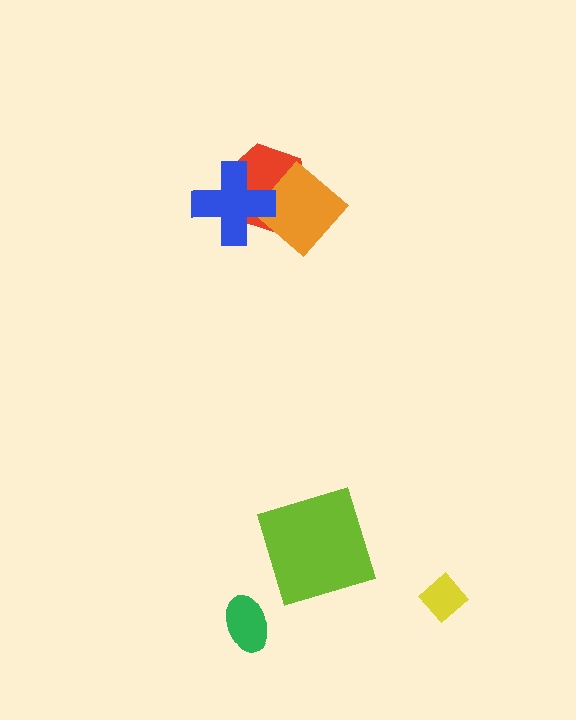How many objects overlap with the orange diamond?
2 objects overlap with the orange diamond.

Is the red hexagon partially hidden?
Yes, it is partially covered by another shape.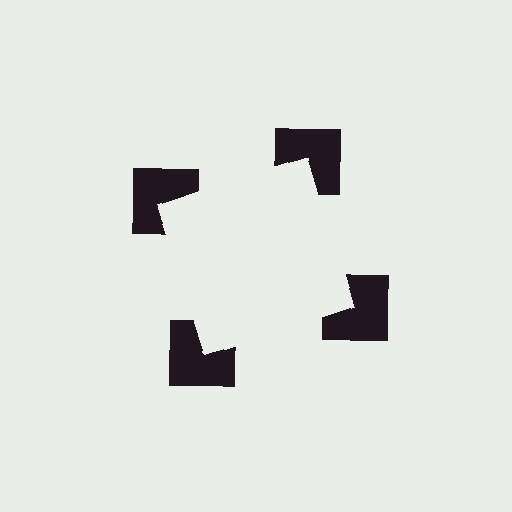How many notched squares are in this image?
There are 4 — one at each vertex of the illusory square.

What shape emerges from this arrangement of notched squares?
An illusory square — its edges are inferred from the aligned wedge cuts in the notched squares, not physically drawn.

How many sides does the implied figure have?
4 sides.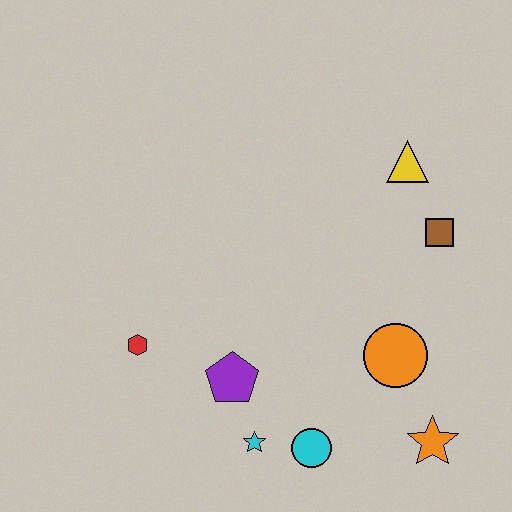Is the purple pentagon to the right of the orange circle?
No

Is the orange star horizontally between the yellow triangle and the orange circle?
No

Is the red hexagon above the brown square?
No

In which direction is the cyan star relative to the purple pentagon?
The cyan star is below the purple pentagon.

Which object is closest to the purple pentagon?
The cyan star is closest to the purple pentagon.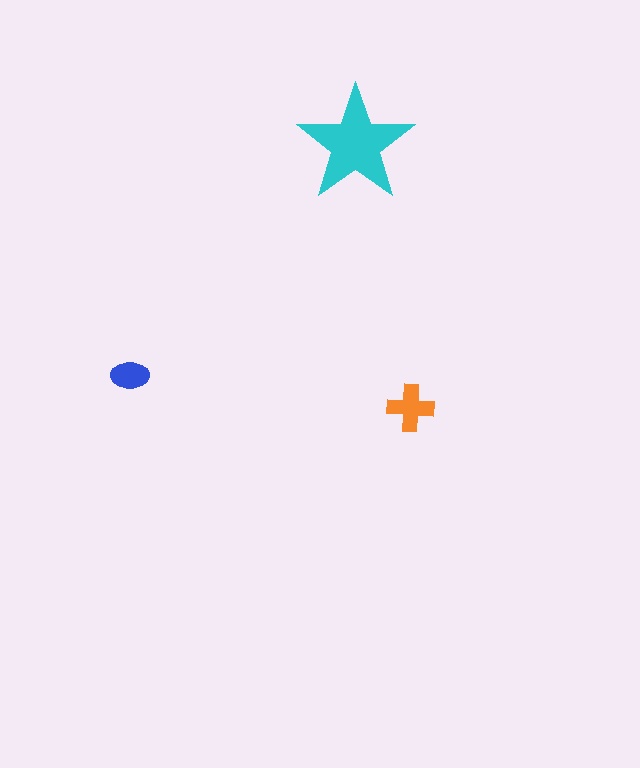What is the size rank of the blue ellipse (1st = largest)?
3rd.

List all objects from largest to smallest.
The cyan star, the orange cross, the blue ellipse.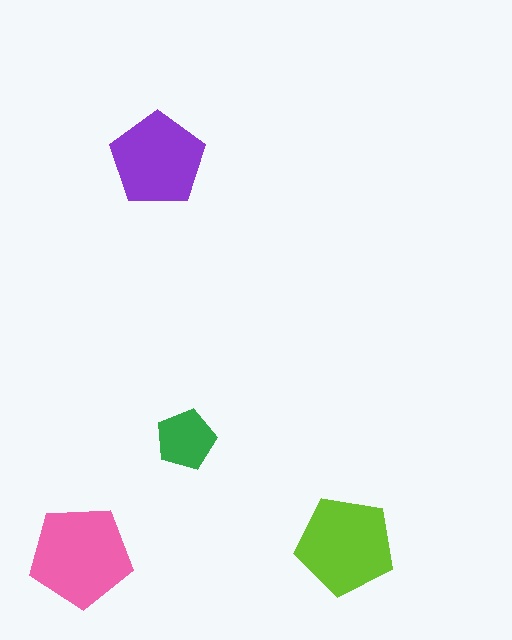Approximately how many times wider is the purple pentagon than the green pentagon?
About 1.5 times wider.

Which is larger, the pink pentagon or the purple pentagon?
The pink one.